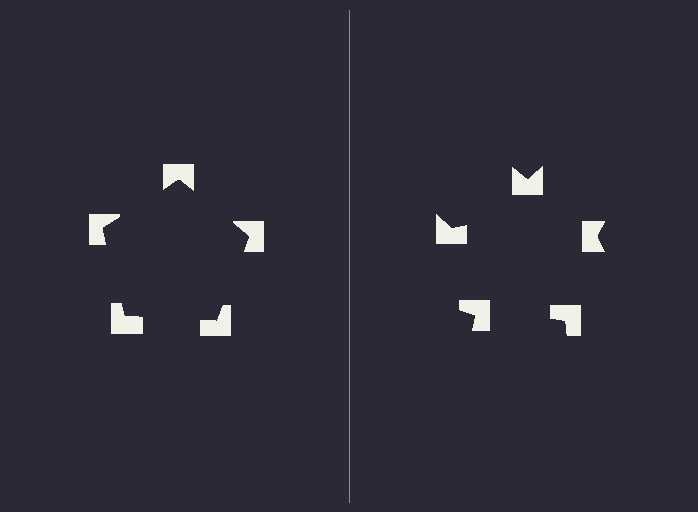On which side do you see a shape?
An illusory pentagon appears on the left side. On the right side the wedge cuts are rotated, so no coherent shape forms.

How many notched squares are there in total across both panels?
10 — 5 on each side.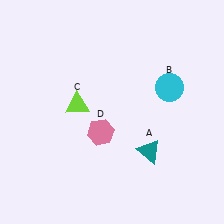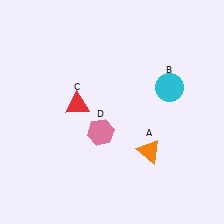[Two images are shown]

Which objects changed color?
A changed from teal to orange. C changed from lime to red.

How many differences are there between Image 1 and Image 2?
There are 2 differences between the two images.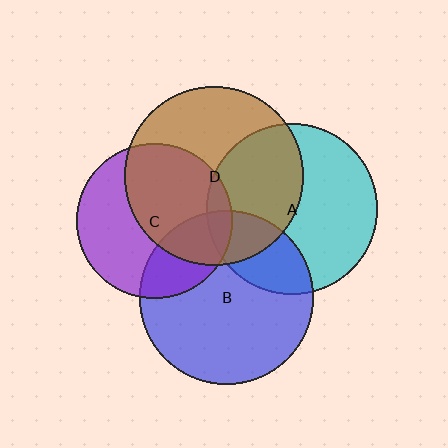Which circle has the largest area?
Circle D (brown).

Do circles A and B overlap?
Yes.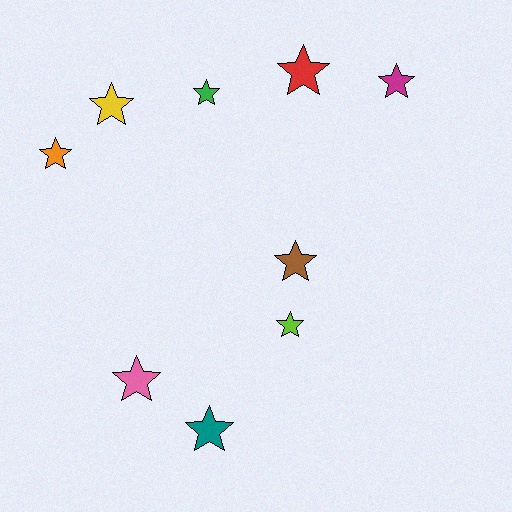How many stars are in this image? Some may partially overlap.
There are 9 stars.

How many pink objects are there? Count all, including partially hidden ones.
There is 1 pink object.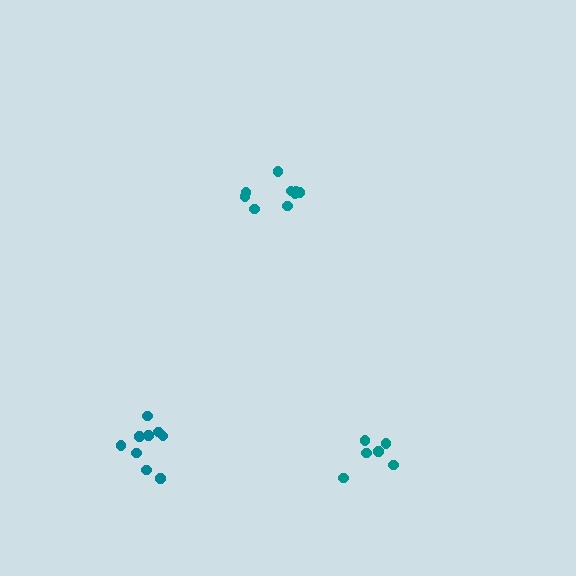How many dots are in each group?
Group 1: 9 dots, Group 2: 9 dots, Group 3: 6 dots (24 total).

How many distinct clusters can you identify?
There are 3 distinct clusters.